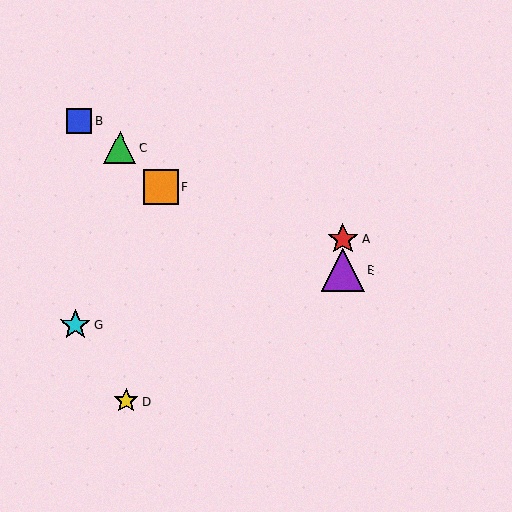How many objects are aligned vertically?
2 objects (A, E) are aligned vertically.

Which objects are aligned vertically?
Objects A, E are aligned vertically.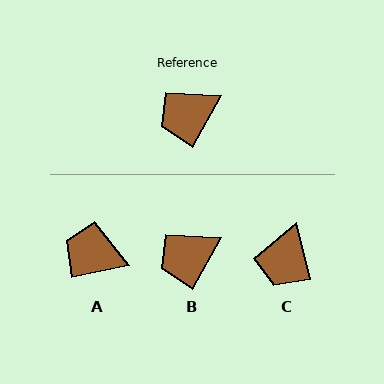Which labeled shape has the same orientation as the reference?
B.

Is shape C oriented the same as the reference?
No, it is off by about 43 degrees.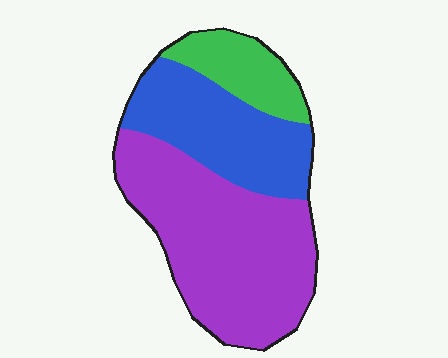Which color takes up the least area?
Green, at roughly 15%.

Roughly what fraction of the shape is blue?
Blue takes up between a quarter and a half of the shape.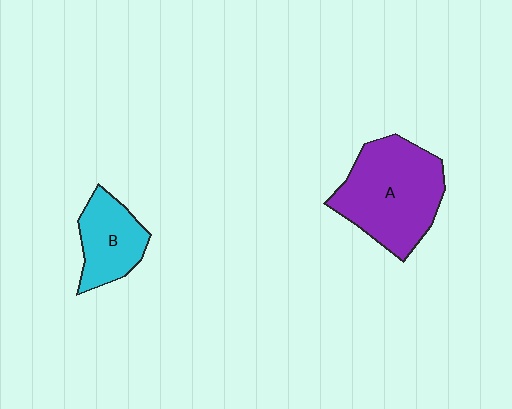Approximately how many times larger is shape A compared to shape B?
Approximately 1.9 times.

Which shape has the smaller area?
Shape B (cyan).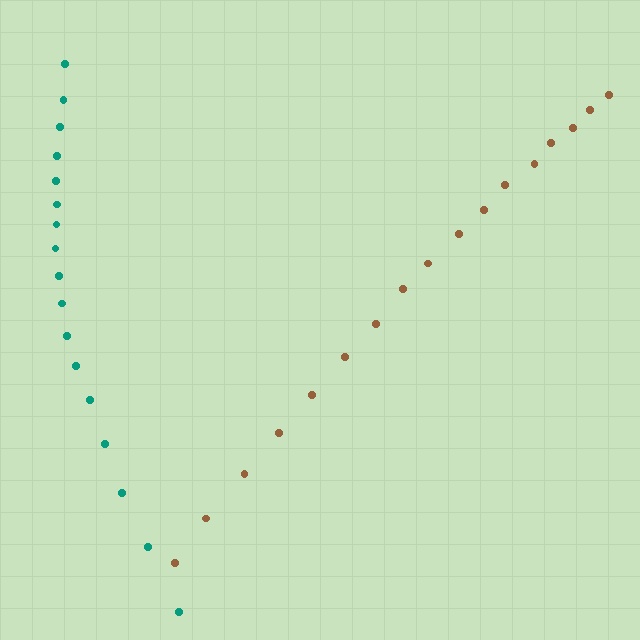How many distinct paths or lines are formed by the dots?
There are 2 distinct paths.